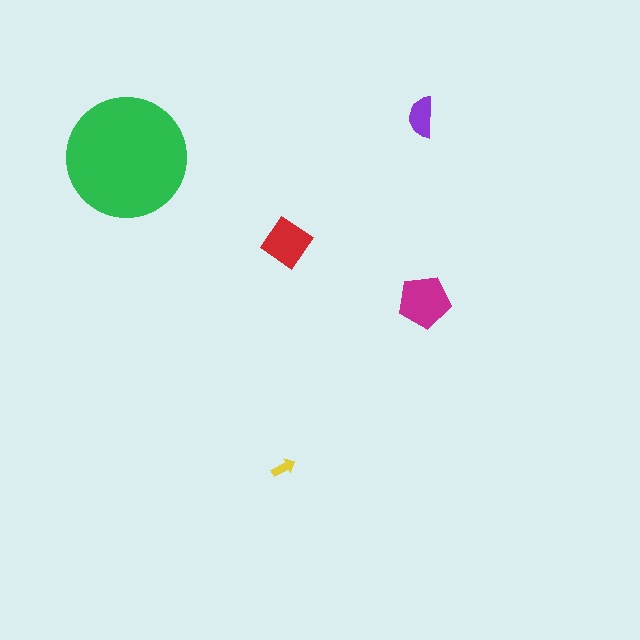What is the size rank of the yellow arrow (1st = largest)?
5th.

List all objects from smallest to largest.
The yellow arrow, the purple semicircle, the red diamond, the magenta pentagon, the green circle.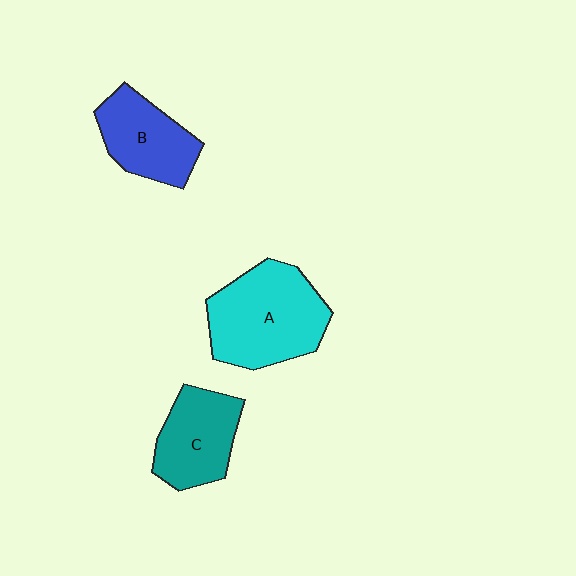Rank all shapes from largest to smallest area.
From largest to smallest: A (cyan), C (teal), B (blue).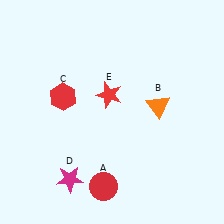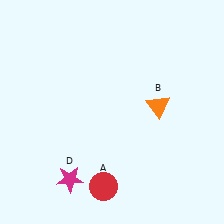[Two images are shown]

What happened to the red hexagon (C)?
The red hexagon (C) was removed in Image 2. It was in the top-left area of Image 1.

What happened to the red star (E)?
The red star (E) was removed in Image 2. It was in the top-left area of Image 1.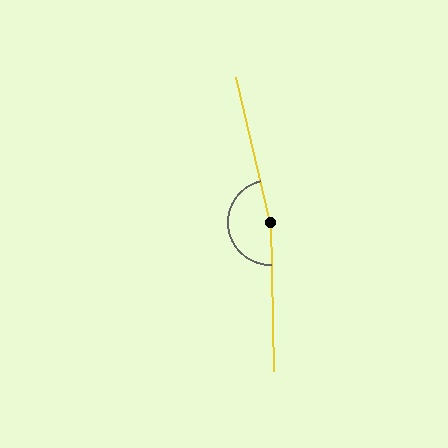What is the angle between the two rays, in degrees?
Approximately 168 degrees.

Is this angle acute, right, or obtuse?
It is obtuse.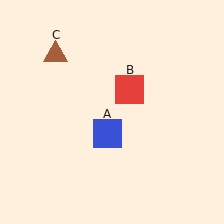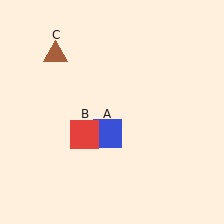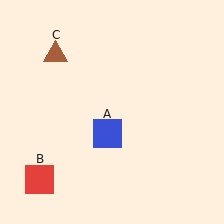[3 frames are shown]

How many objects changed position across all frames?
1 object changed position: red square (object B).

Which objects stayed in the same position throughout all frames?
Blue square (object A) and brown triangle (object C) remained stationary.